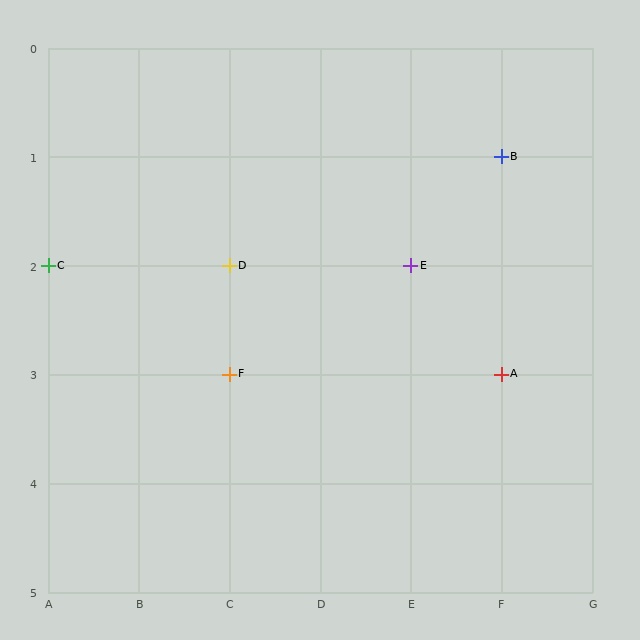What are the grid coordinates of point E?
Point E is at grid coordinates (E, 2).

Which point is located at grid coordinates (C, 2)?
Point D is at (C, 2).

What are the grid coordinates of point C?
Point C is at grid coordinates (A, 2).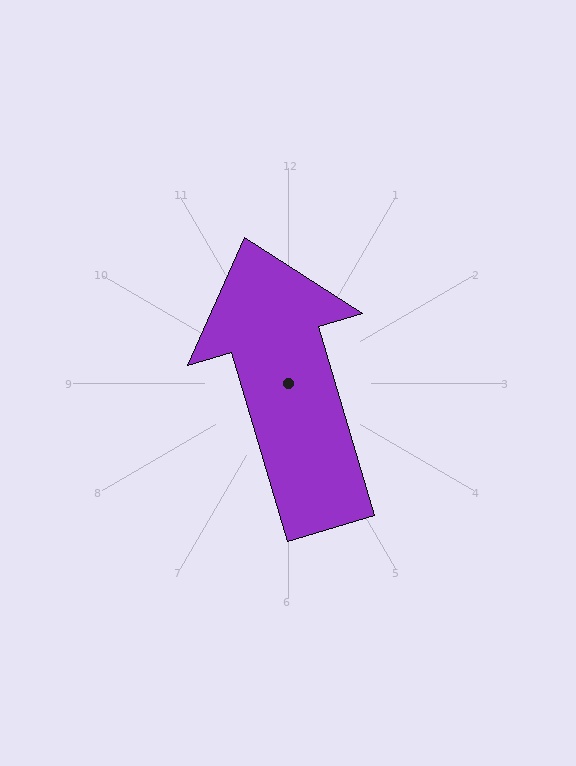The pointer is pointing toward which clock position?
Roughly 11 o'clock.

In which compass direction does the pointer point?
North.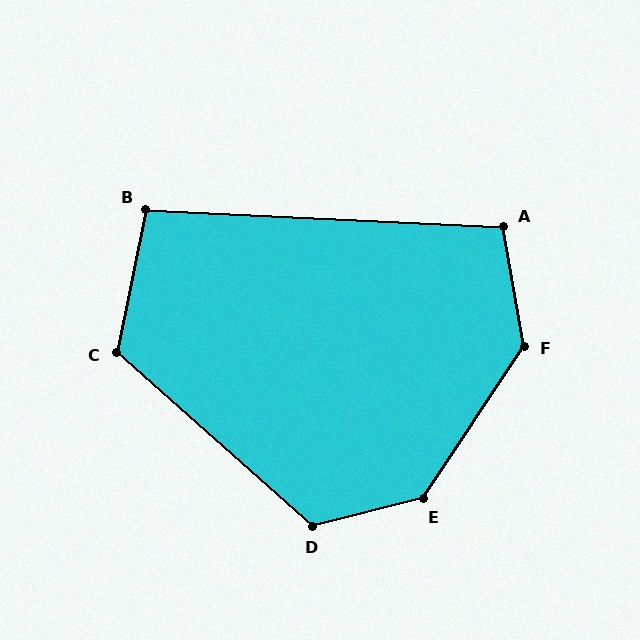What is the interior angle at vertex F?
Approximately 137 degrees (obtuse).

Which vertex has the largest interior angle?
E, at approximately 138 degrees.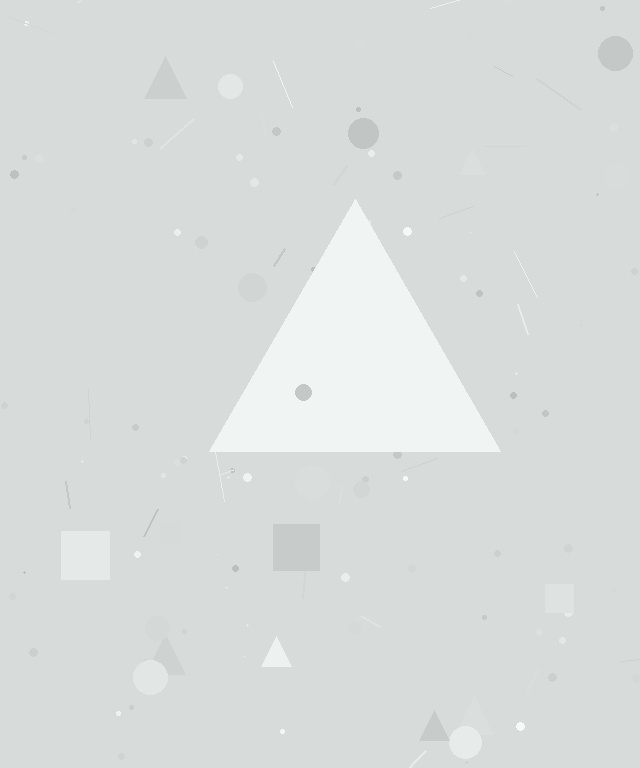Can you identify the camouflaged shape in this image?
The camouflaged shape is a triangle.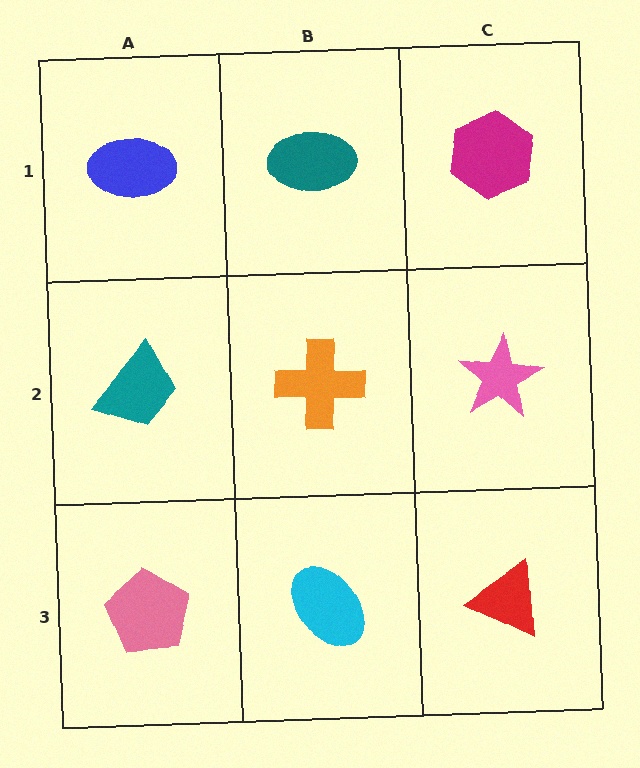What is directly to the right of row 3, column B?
A red triangle.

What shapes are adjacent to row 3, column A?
A teal trapezoid (row 2, column A), a cyan ellipse (row 3, column B).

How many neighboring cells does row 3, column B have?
3.